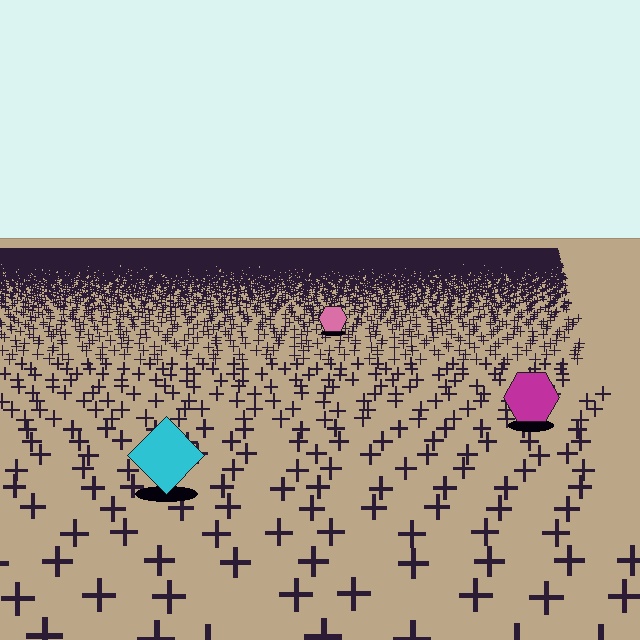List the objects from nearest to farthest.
From nearest to farthest: the cyan diamond, the magenta hexagon, the pink hexagon.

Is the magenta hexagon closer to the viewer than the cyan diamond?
No. The cyan diamond is closer — you can tell from the texture gradient: the ground texture is coarser near it.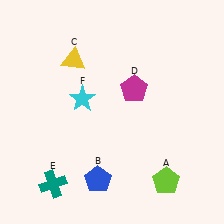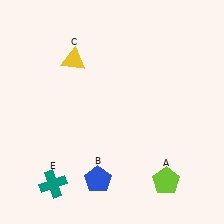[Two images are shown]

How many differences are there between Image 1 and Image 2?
There are 2 differences between the two images.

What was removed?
The cyan star (F), the magenta pentagon (D) were removed in Image 2.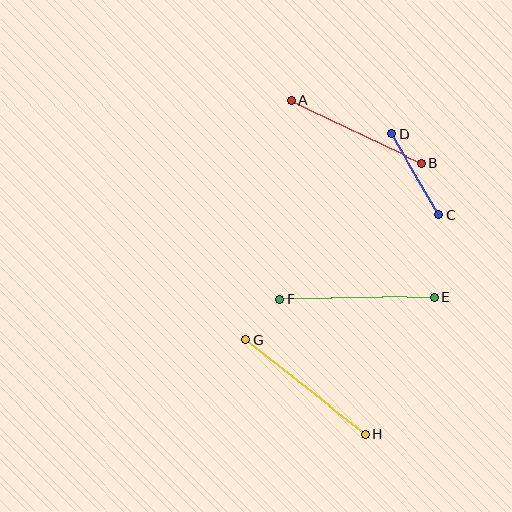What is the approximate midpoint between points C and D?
The midpoint is at approximately (415, 174) pixels.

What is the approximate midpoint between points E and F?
The midpoint is at approximately (357, 298) pixels.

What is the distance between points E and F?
The distance is approximately 155 pixels.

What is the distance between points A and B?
The distance is approximately 145 pixels.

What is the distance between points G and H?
The distance is approximately 153 pixels.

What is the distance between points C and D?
The distance is approximately 93 pixels.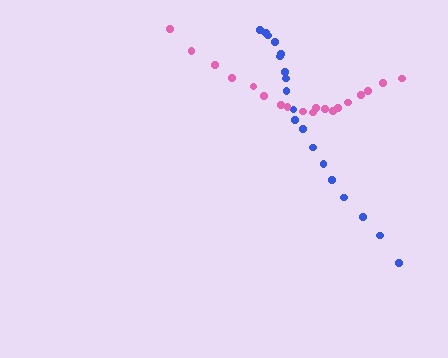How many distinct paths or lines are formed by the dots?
There are 2 distinct paths.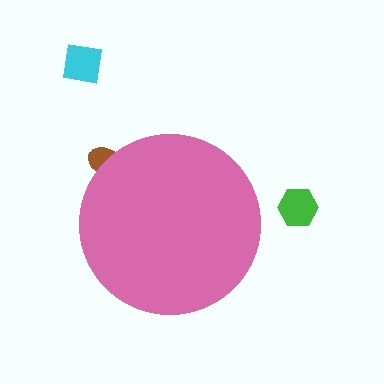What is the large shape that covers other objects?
A pink circle.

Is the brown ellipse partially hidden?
Yes, the brown ellipse is partially hidden behind the pink circle.